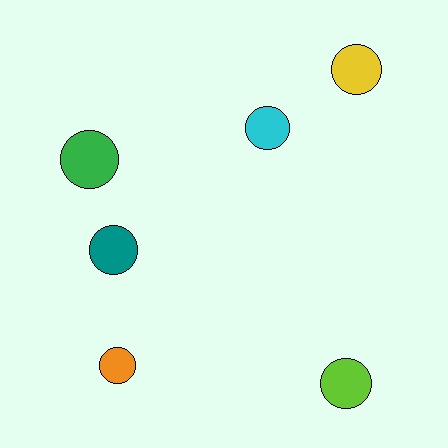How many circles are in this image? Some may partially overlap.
There are 6 circles.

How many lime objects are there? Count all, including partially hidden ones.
There is 1 lime object.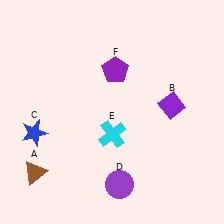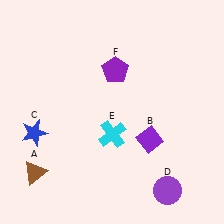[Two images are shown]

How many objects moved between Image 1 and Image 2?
2 objects moved between the two images.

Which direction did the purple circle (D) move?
The purple circle (D) moved right.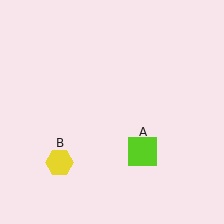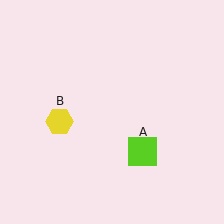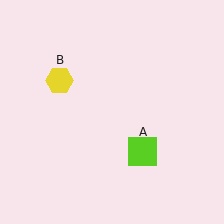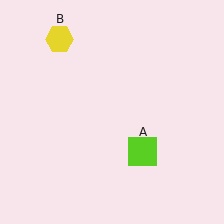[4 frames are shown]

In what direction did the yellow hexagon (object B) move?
The yellow hexagon (object B) moved up.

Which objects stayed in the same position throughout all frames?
Lime square (object A) remained stationary.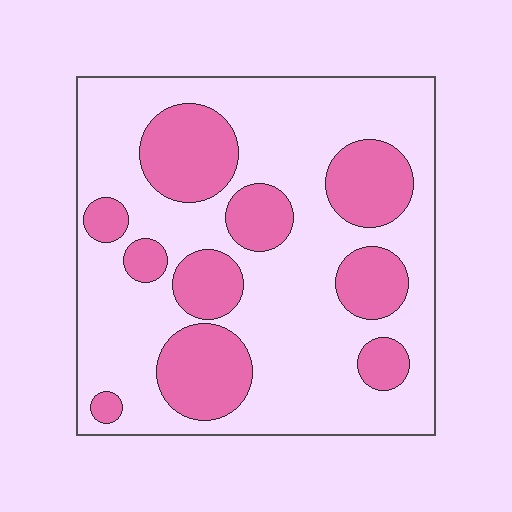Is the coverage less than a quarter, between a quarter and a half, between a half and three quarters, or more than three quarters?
Between a quarter and a half.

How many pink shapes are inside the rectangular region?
10.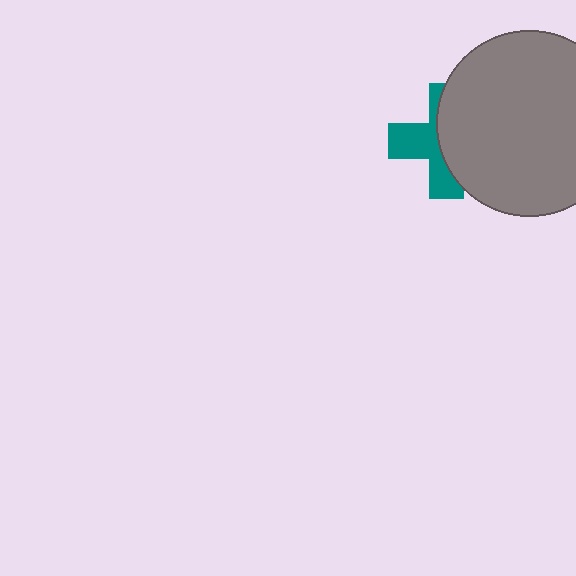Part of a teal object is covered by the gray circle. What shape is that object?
It is a cross.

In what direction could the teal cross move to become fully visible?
The teal cross could move left. That would shift it out from behind the gray circle entirely.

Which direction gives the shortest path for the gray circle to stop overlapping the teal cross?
Moving right gives the shortest separation.